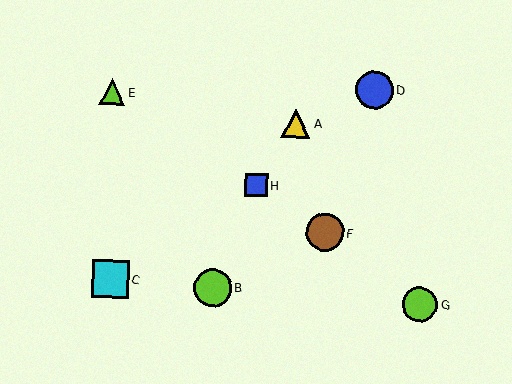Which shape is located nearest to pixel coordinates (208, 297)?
The lime circle (labeled B) at (213, 288) is nearest to that location.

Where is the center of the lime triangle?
The center of the lime triangle is at (112, 92).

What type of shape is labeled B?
Shape B is a lime circle.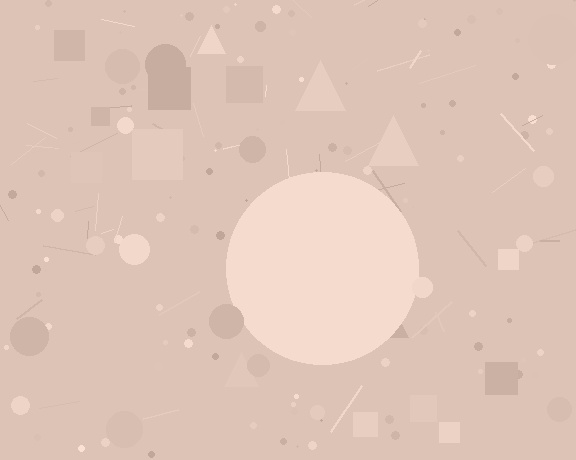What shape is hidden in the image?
A circle is hidden in the image.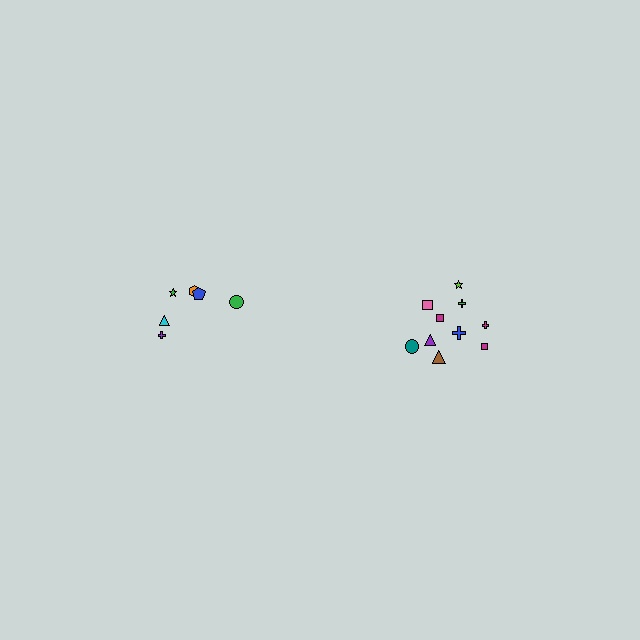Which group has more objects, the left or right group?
The right group.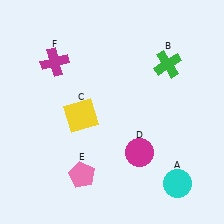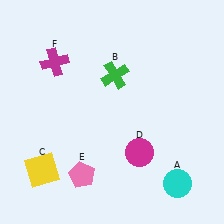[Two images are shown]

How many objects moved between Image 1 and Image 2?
2 objects moved between the two images.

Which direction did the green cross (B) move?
The green cross (B) moved left.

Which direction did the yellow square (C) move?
The yellow square (C) moved down.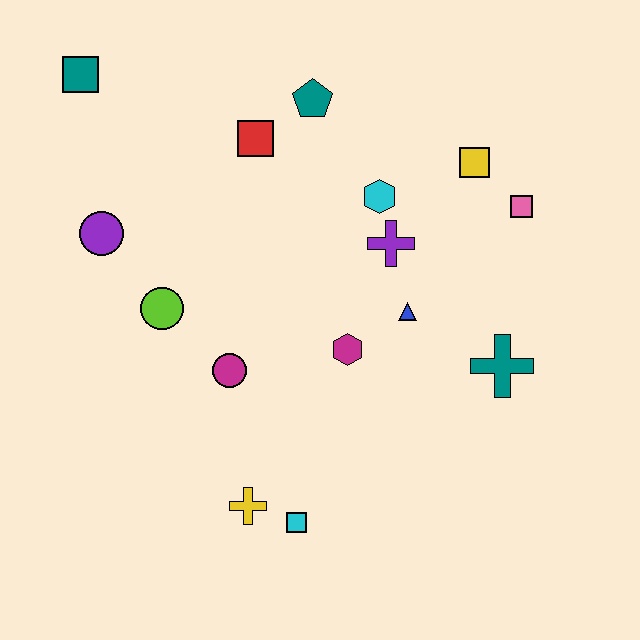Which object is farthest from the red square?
The cyan square is farthest from the red square.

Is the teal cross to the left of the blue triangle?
No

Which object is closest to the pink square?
The yellow square is closest to the pink square.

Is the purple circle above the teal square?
No